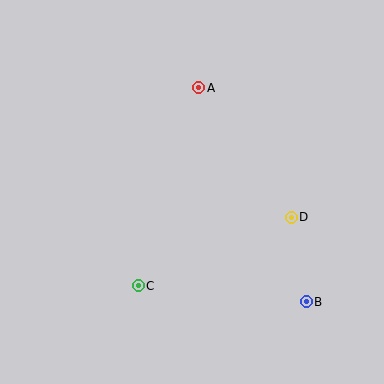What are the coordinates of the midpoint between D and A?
The midpoint between D and A is at (245, 153).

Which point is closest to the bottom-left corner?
Point C is closest to the bottom-left corner.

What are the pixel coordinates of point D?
Point D is at (291, 217).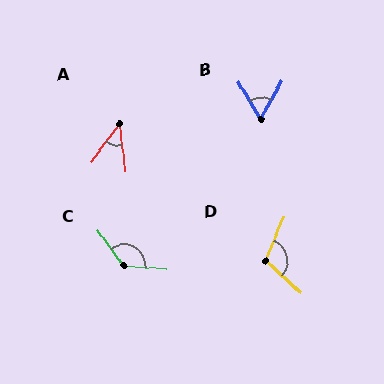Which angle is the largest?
C, at approximately 131 degrees.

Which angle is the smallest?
A, at approximately 43 degrees.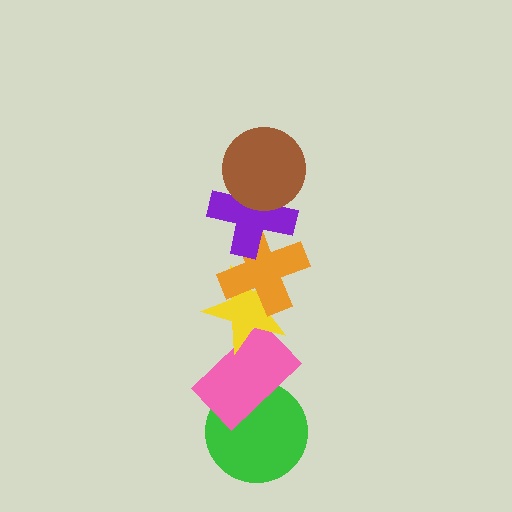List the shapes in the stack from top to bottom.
From top to bottom: the brown circle, the purple cross, the orange cross, the yellow star, the pink rectangle, the green circle.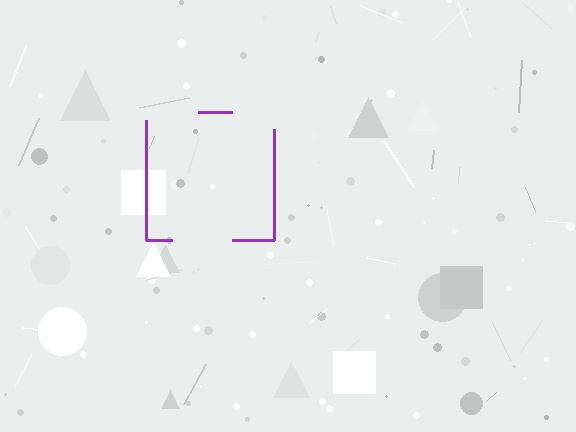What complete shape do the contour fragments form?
The contour fragments form a square.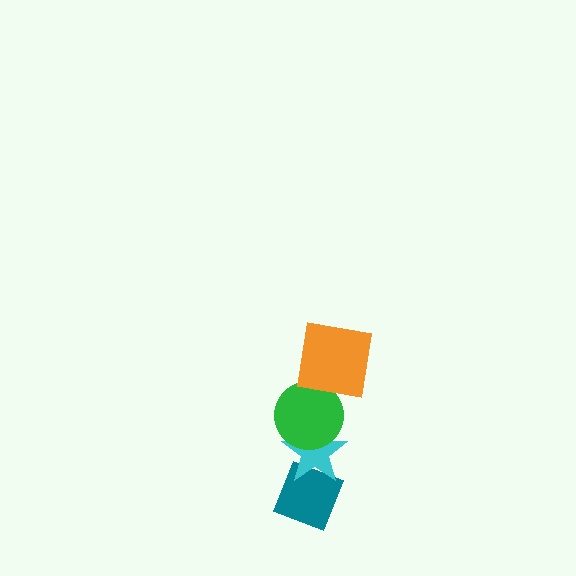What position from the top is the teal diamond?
The teal diamond is 4th from the top.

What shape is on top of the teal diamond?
The cyan star is on top of the teal diamond.